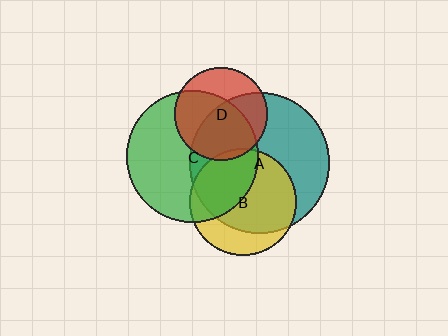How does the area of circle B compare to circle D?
Approximately 1.3 times.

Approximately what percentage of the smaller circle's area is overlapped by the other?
Approximately 60%.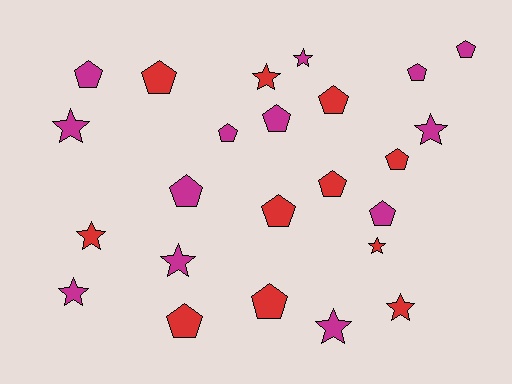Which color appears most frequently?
Magenta, with 13 objects.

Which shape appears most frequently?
Pentagon, with 14 objects.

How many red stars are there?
There are 4 red stars.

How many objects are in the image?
There are 24 objects.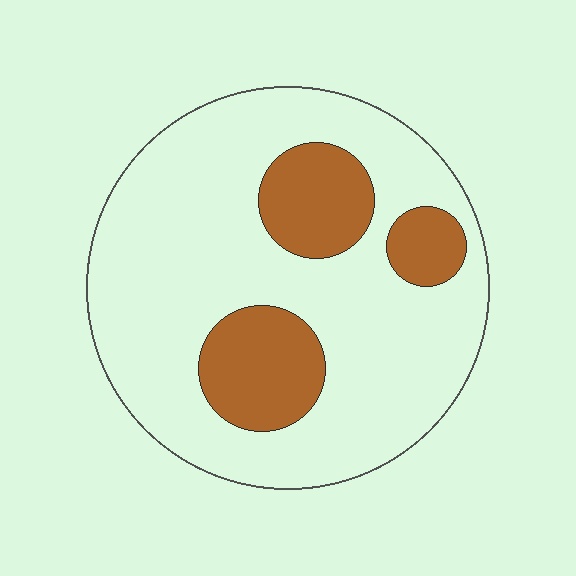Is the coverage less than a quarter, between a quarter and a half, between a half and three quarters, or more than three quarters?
Less than a quarter.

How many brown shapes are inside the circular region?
3.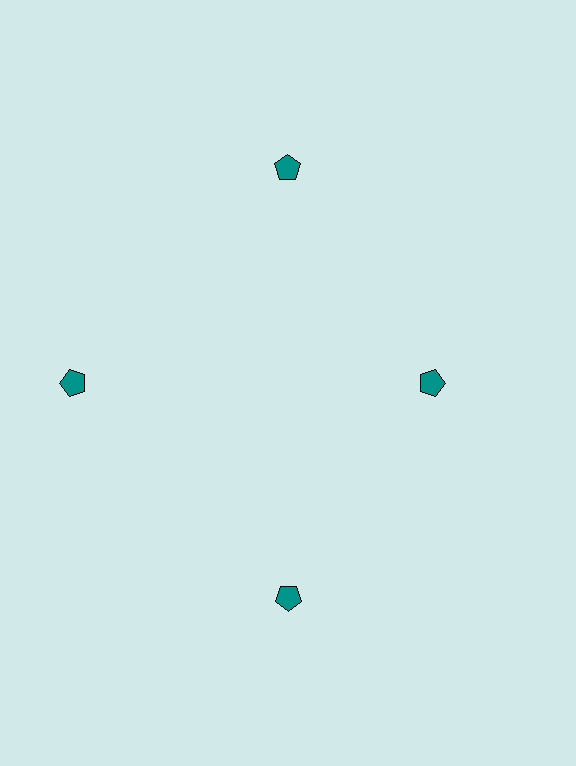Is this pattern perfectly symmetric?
No. The 4 teal pentagons are arranged in a ring, but one element near the 3 o'clock position is pulled inward toward the center, breaking the 4-fold rotational symmetry.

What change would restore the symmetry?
The symmetry would be restored by moving it outward, back onto the ring so that all 4 pentagons sit at equal angles and equal distance from the center.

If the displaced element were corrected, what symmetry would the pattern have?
It would have 4-fold rotational symmetry — the pattern would map onto itself every 90 degrees.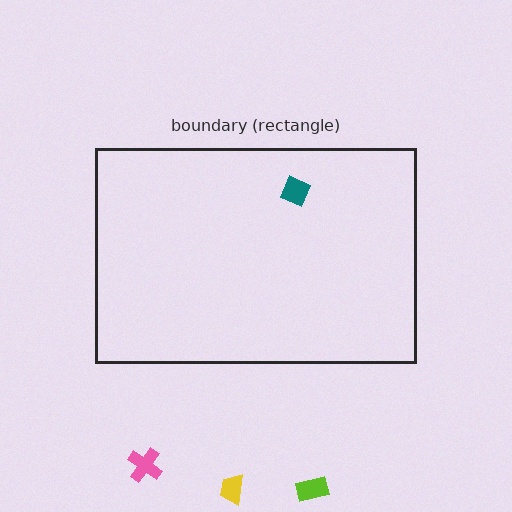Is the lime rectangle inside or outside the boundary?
Outside.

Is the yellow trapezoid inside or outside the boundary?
Outside.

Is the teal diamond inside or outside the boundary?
Inside.